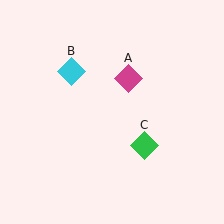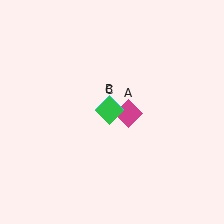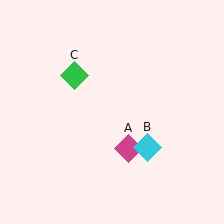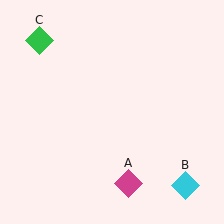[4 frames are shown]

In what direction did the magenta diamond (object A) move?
The magenta diamond (object A) moved down.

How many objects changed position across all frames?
3 objects changed position: magenta diamond (object A), cyan diamond (object B), green diamond (object C).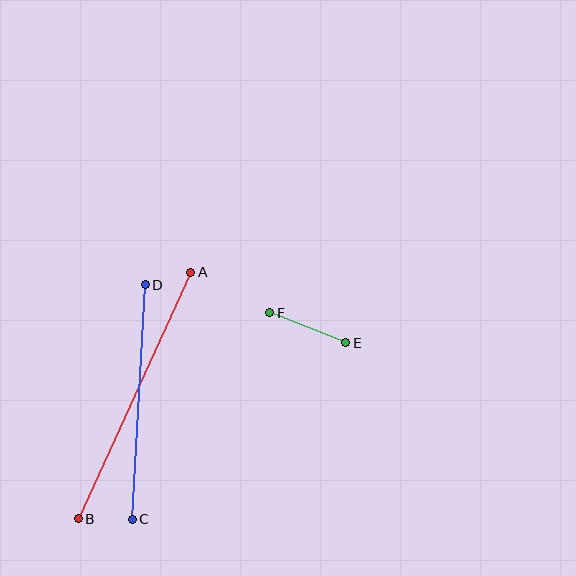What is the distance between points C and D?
The distance is approximately 235 pixels.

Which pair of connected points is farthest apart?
Points A and B are farthest apart.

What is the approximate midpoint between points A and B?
The midpoint is at approximately (135, 395) pixels.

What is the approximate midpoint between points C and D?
The midpoint is at approximately (139, 402) pixels.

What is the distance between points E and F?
The distance is approximately 82 pixels.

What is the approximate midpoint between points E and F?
The midpoint is at approximately (308, 328) pixels.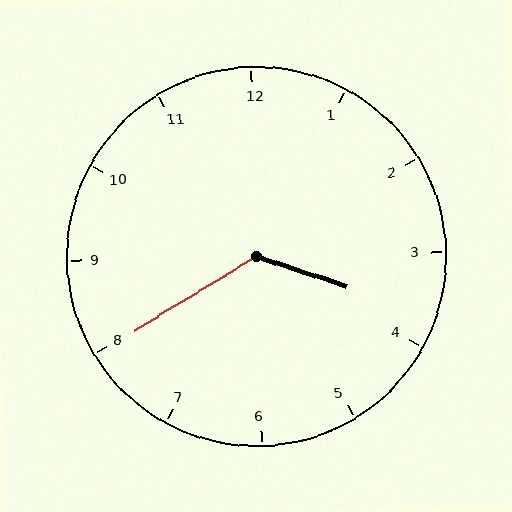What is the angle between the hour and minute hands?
Approximately 130 degrees.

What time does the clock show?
3:40.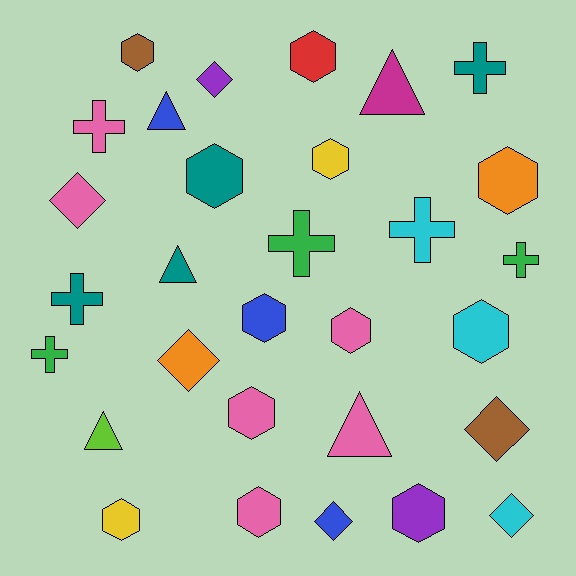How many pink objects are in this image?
There are 6 pink objects.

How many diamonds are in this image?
There are 6 diamonds.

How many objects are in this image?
There are 30 objects.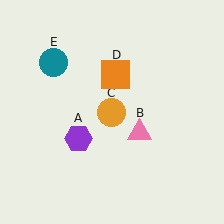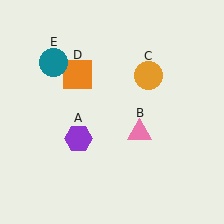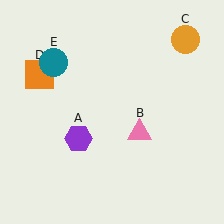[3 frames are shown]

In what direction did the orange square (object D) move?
The orange square (object D) moved left.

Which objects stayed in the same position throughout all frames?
Purple hexagon (object A) and pink triangle (object B) and teal circle (object E) remained stationary.